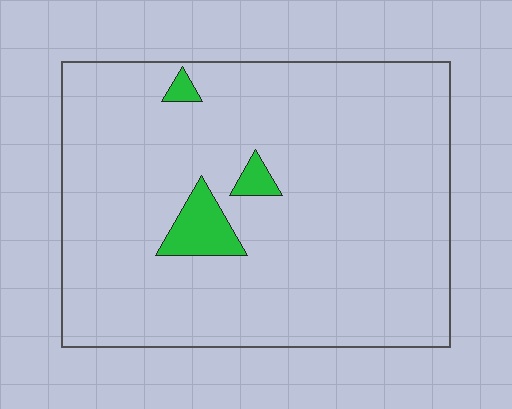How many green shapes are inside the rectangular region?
3.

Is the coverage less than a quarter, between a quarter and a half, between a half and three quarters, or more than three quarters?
Less than a quarter.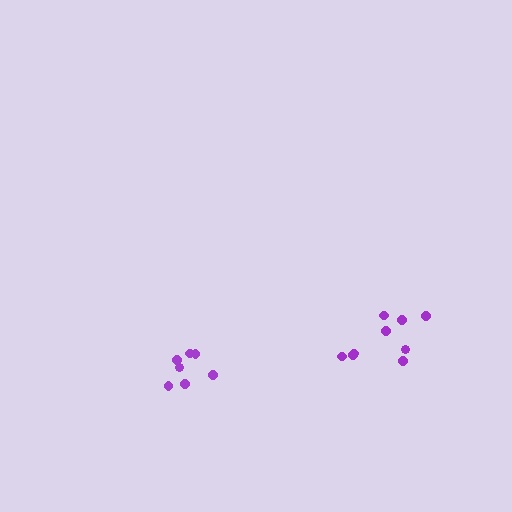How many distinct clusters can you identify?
There are 2 distinct clusters.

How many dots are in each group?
Group 1: 9 dots, Group 2: 7 dots (16 total).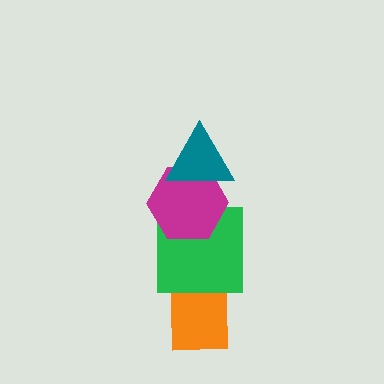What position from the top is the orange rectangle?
The orange rectangle is 4th from the top.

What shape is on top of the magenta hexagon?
The teal triangle is on top of the magenta hexagon.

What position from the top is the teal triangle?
The teal triangle is 1st from the top.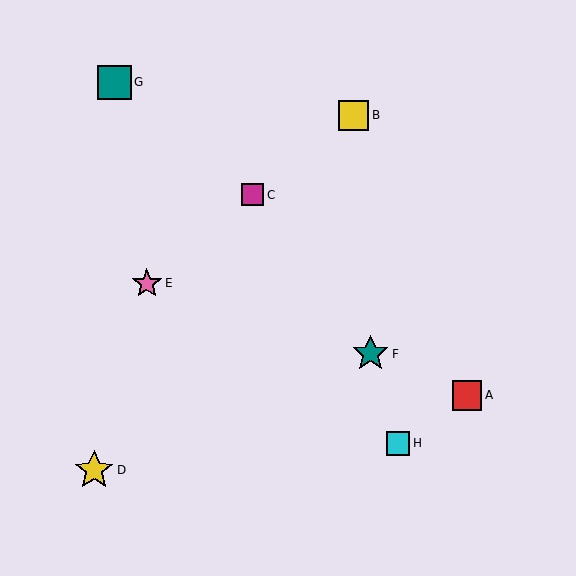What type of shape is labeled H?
Shape H is a cyan square.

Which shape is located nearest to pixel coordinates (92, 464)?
The yellow star (labeled D) at (94, 470) is nearest to that location.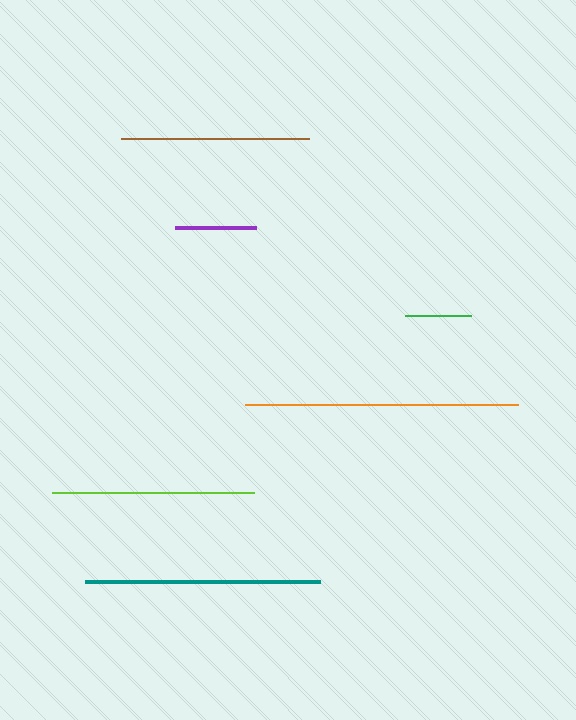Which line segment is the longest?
The orange line is the longest at approximately 273 pixels.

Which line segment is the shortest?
The green line is the shortest at approximately 66 pixels.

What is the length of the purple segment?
The purple segment is approximately 81 pixels long.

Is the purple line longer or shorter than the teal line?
The teal line is longer than the purple line.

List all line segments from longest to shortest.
From longest to shortest: orange, teal, lime, brown, purple, green.